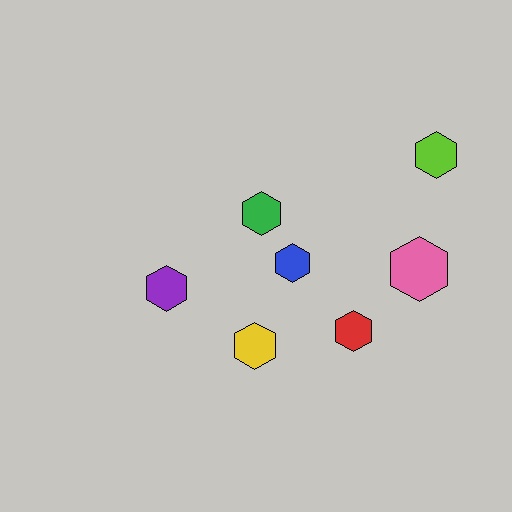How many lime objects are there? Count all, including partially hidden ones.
There is 1 lime object.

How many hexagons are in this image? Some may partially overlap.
There are 7 hexagons.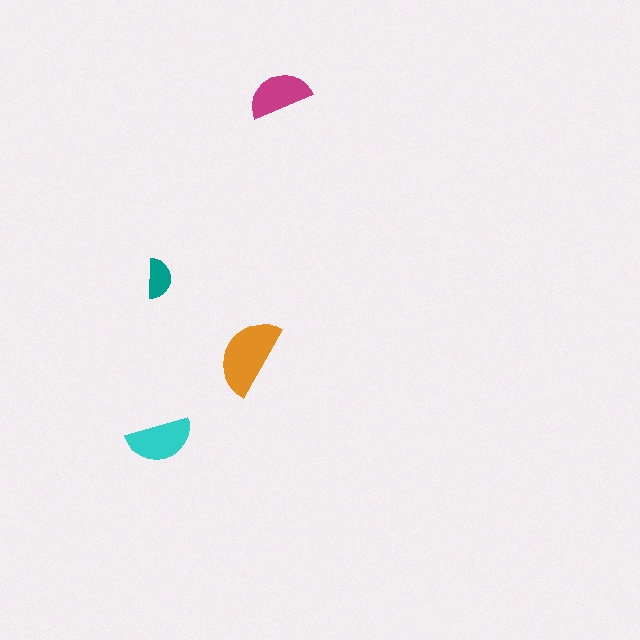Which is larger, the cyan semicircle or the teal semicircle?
The cyan one.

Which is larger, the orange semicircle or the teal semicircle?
The orange one.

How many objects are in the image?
There are 4 objects in the image.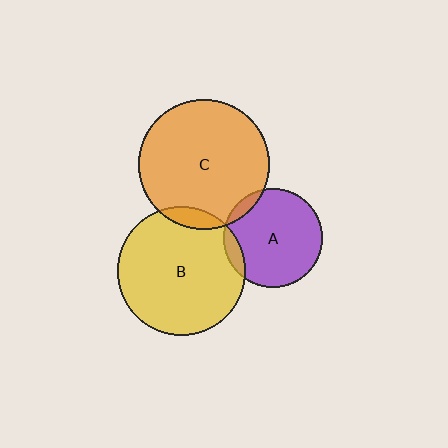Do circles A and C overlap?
Yes.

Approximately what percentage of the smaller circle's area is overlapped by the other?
Approximately 5%.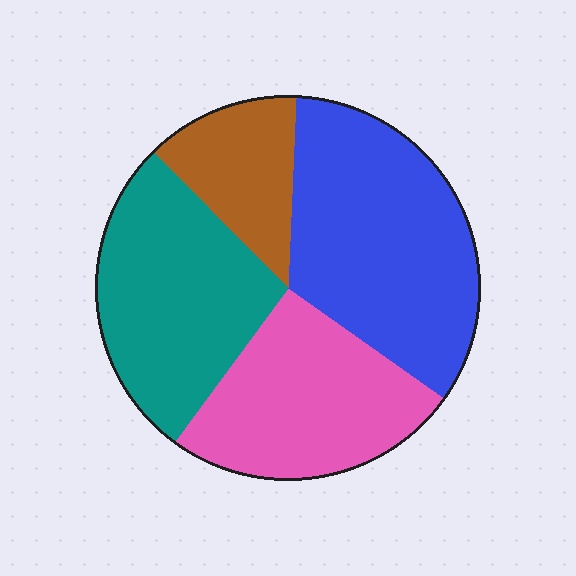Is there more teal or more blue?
Blue.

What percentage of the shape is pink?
Pink takes up about one quarter (1/4) of the shape.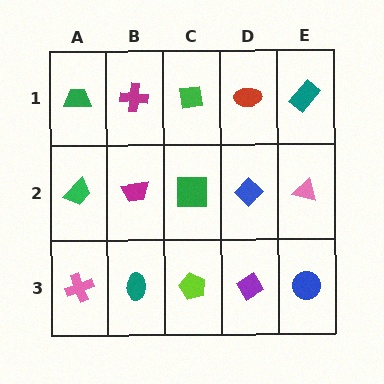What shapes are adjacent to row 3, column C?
A green square (row 2, column C), a teal ellipse (row 3, column B), a purple diamond (row 3, column D).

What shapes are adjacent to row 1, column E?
A pink triangle (row 2, column E), a red ellipse (row 1, column D).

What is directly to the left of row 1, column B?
A green trapezoid.